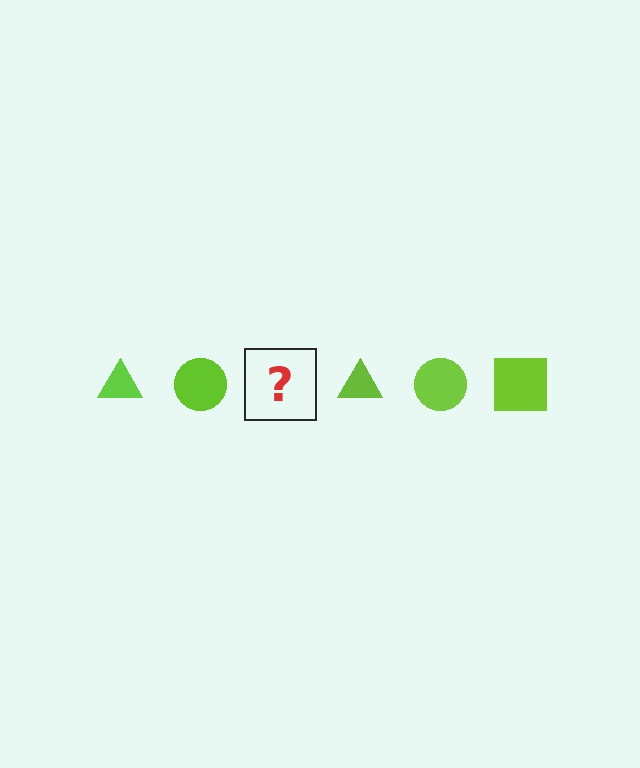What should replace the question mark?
The question mark should be replaced with a lime square.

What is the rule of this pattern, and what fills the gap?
The rule is that the pattern cycles through triangle, circle, square shapes in lime. The gap should be filled with a lime square.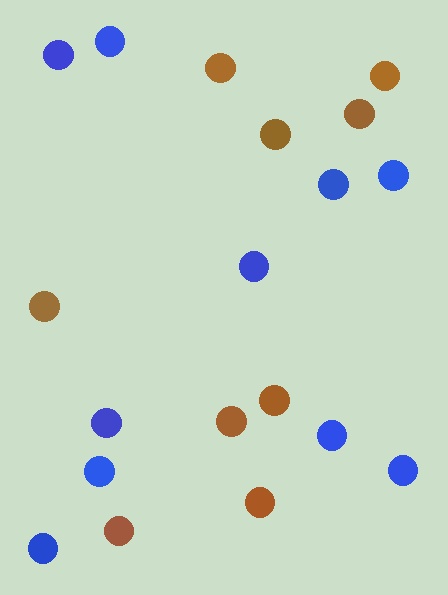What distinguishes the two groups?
There are 2 groups: one group of brown circles (9) and one group of blue circles (10).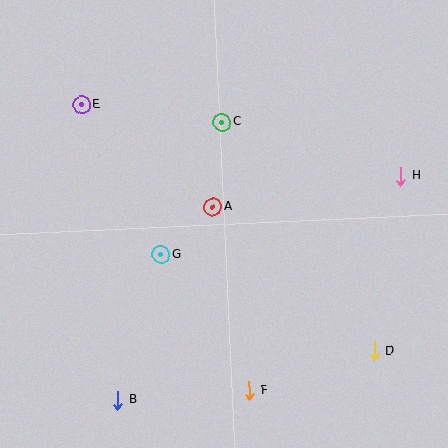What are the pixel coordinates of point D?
Point D is at (374, 351).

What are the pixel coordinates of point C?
Point C is at (222, 122).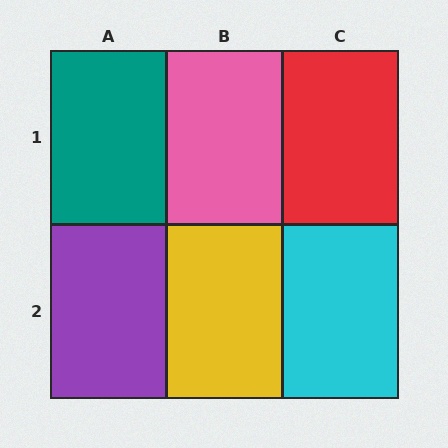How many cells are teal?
1 cell is teal.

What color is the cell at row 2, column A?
Purple.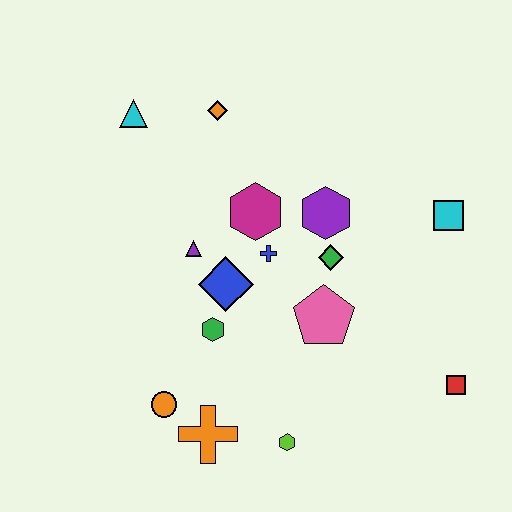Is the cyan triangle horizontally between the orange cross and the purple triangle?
No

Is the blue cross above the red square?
Yes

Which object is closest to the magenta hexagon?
The blue cross is closest to the magenta hexagon.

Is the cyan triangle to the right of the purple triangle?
No